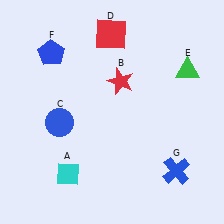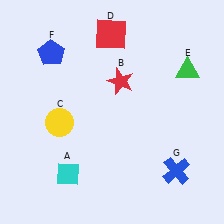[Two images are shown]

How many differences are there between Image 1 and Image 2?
There is 1 difference between the two images.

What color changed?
The circle (C) changed from blue in Image 1 to yellow in Image 2.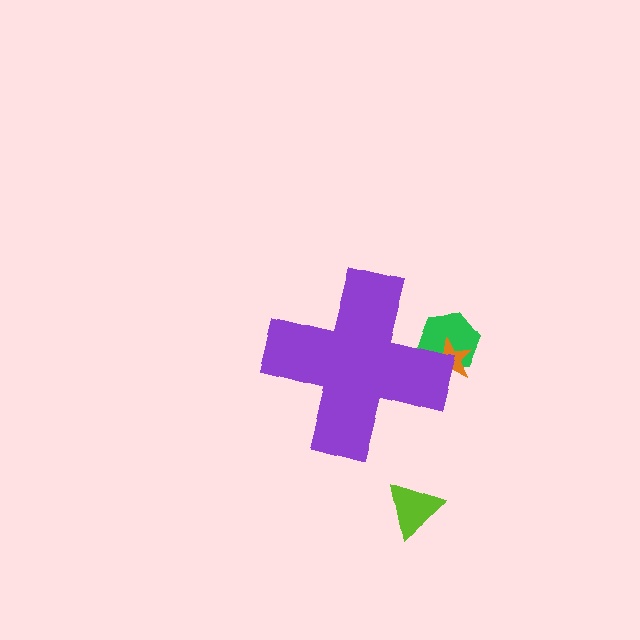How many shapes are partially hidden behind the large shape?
2 shapes are partially hidden.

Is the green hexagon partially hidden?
Yes, the green hexagon is partially hidden behind the purple cross.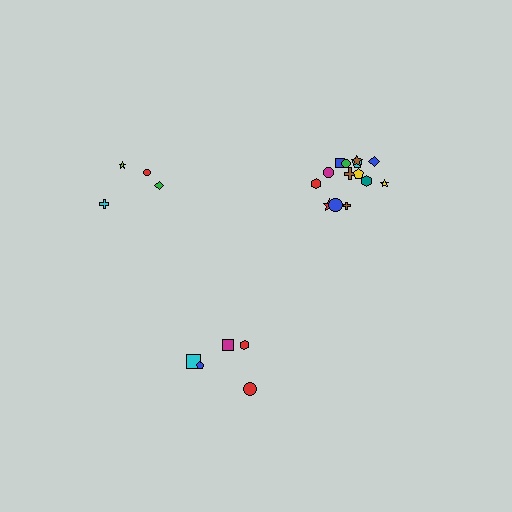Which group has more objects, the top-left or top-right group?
The top-right group.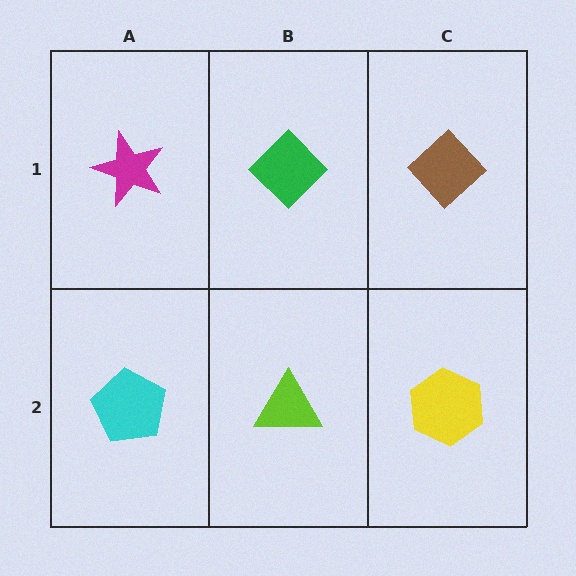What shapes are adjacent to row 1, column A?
A cyan pentagon (row 2, column A), a green diamond (row 1, column B).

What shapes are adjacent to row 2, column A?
A magenta star (row 1, column A), a lime triangle (row 2, column B).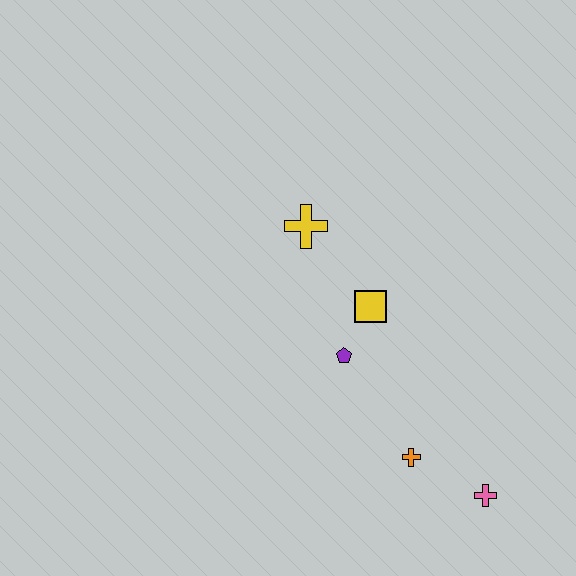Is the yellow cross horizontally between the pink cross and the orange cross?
No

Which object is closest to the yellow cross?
The yellow square is closest to the yellow cross.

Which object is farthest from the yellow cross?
The pink cross is farthest from the yellow cross.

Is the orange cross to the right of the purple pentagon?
Yes